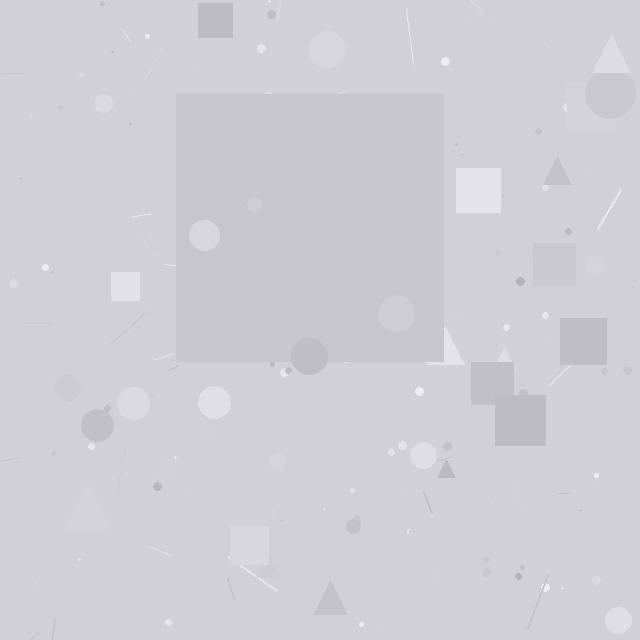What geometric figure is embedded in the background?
A square is embedded in the background.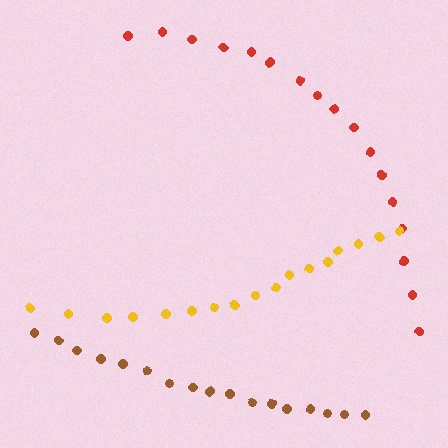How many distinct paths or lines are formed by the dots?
There are 3 distinct paths.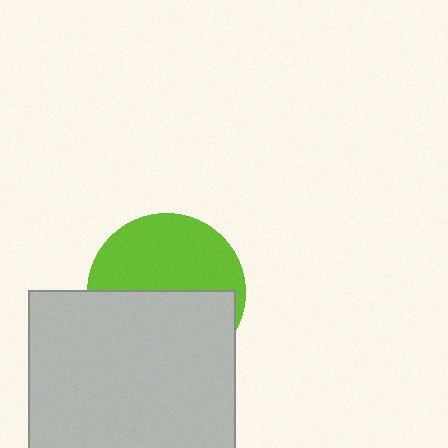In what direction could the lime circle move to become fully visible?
The lime circle could move up. That would shift it out from behind the light gray square entirely.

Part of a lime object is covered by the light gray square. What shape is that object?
It is a circle.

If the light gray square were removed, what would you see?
You would see the complete lime circle.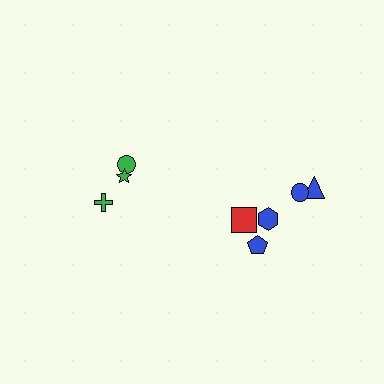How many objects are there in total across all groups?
There are 8 objects.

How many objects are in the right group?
There are 5 objects.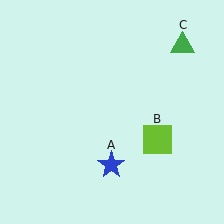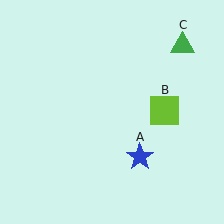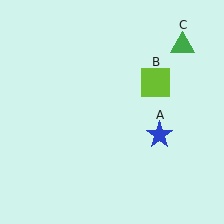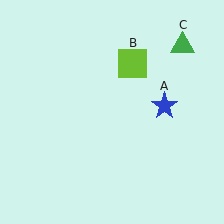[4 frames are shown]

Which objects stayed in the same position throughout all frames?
Green triangle (object C) remained stationary.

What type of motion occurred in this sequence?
The blue star (object A), lime square (object B) rotated counterclockwise around the center of the scene.